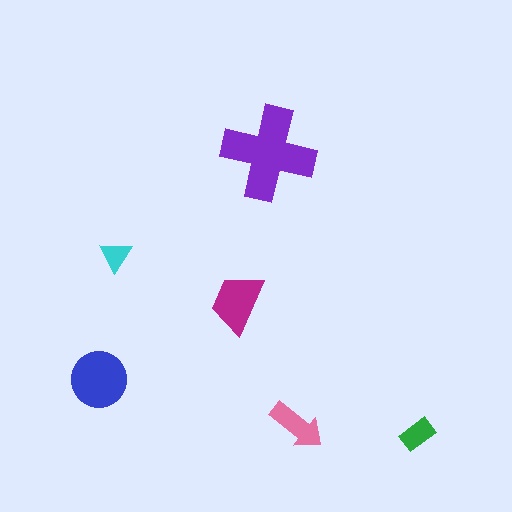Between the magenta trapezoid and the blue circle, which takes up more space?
The blue circle.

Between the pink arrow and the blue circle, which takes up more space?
The blue circle.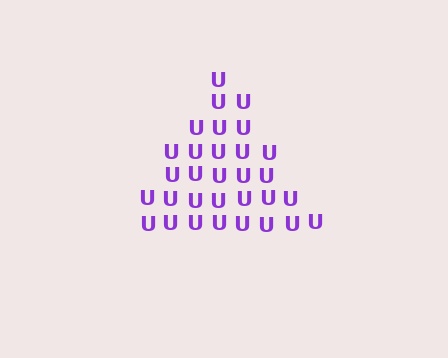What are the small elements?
The small elements are letter U's.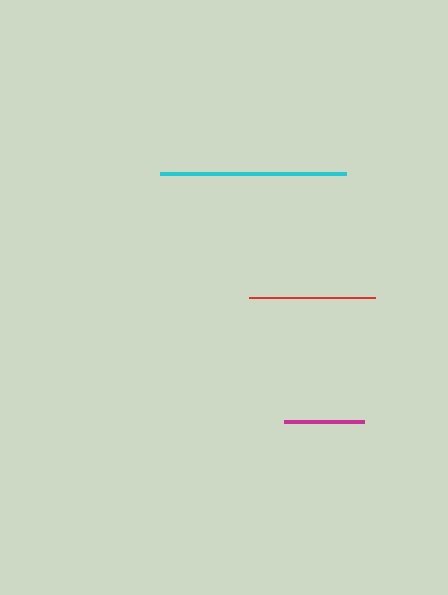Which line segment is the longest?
The cyan line is the longest at approximately 186 pixels.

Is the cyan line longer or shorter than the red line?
The cyan line is longer than the red line.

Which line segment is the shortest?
The magenta line is the shortest at approximately 80 pixels.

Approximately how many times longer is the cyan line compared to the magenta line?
The cyan line is approximately 2.3 times the length of the magenta line.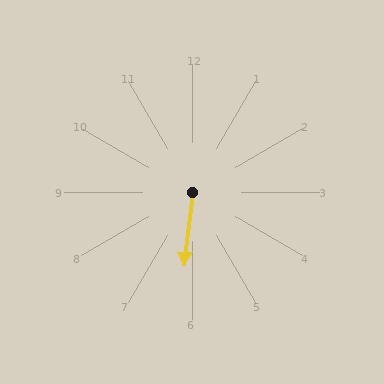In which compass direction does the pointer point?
South.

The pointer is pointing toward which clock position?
Roughly 6 o'clock.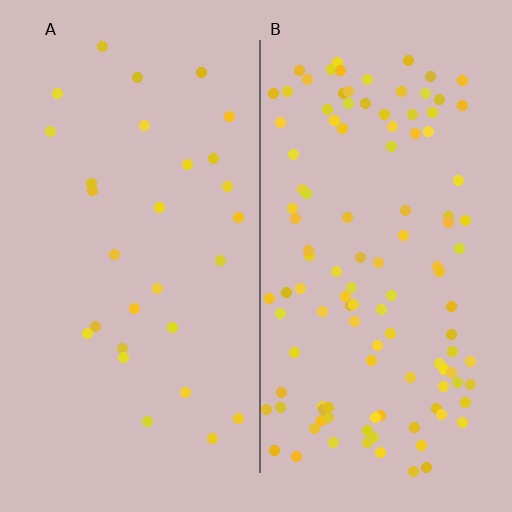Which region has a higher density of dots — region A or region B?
B (the right).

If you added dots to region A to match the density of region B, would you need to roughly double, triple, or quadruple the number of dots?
Approximately quadruple.